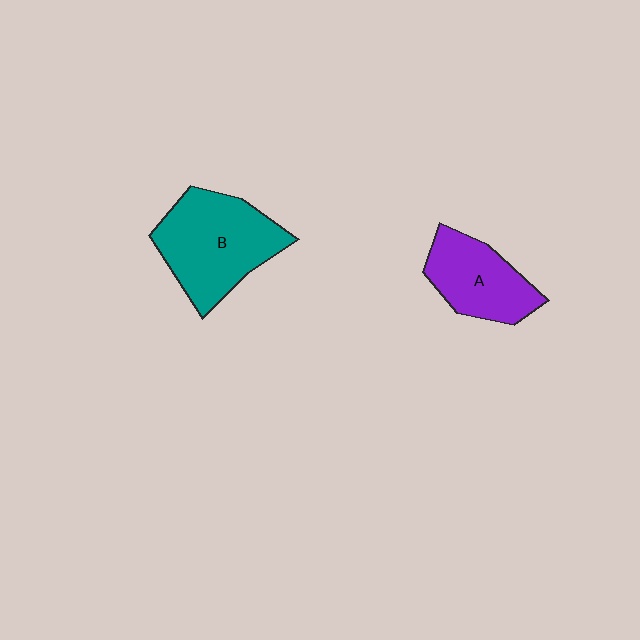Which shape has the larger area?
Shape B (teal).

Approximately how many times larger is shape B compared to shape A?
Approximately 1.4 times.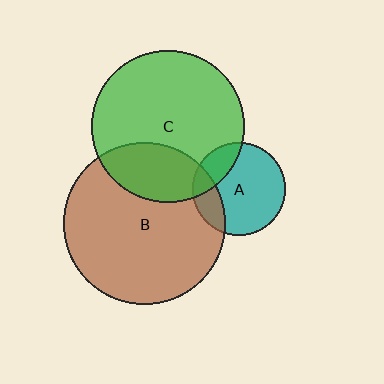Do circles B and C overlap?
Yes.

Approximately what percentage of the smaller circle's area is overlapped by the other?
Approximately 25%.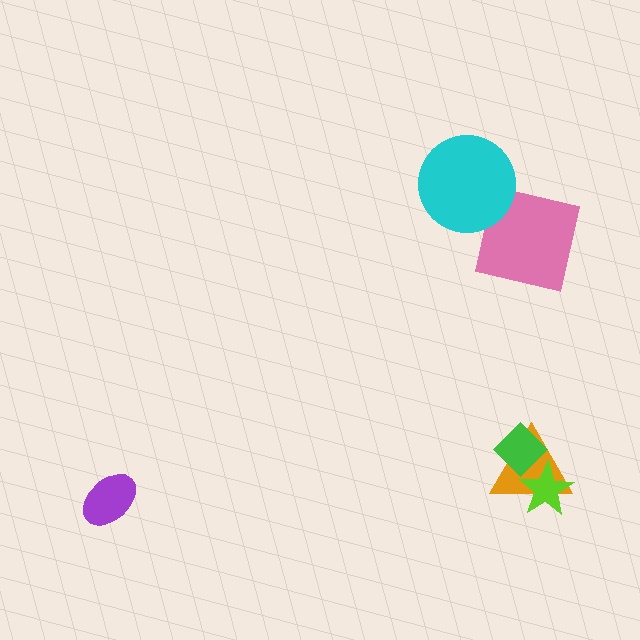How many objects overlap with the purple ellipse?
0 objects overlap with the purple ellipse.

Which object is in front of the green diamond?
The lime star is in front of the green diamond.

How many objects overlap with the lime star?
2 objects overlap with the lime star.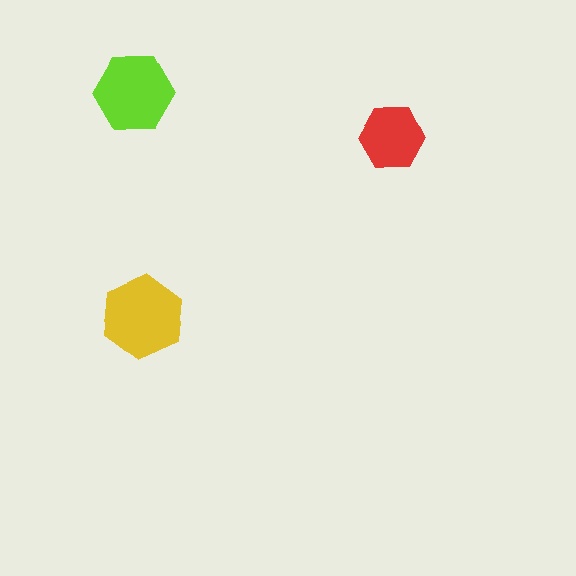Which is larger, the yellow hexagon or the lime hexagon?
The yellow one.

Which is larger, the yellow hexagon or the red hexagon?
The yellow one.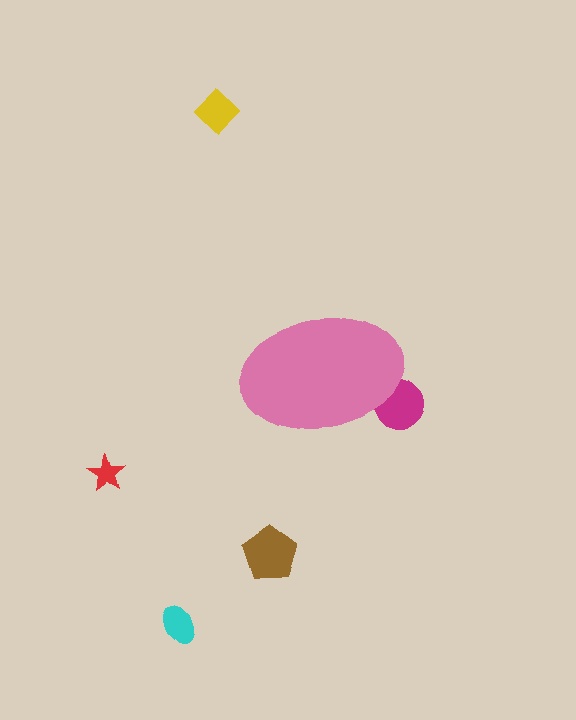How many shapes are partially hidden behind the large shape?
1 shape is partially hidden.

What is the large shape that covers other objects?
A pink ellipse.